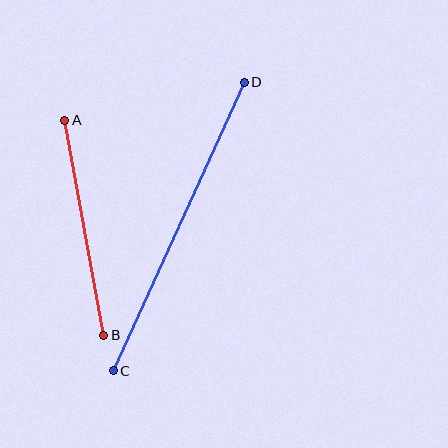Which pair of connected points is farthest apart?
Points C and D are farthest apart.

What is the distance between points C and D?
The distance is approximately 317 pixels.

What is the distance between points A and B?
The distance is approximately 219 pixels.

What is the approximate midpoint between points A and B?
The midpoint is at approximately (84, 228) pixels.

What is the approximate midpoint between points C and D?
The midpoint is at approximately (179, 226) pixels.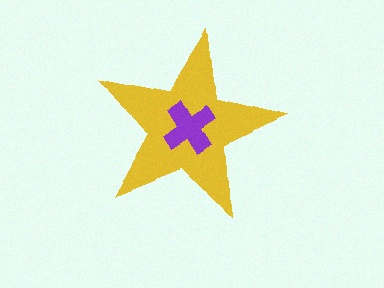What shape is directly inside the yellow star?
The purple cross.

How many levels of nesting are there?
2.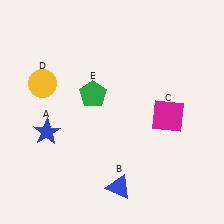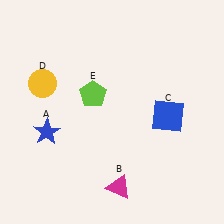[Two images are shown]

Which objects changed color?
B changed from blue to magenta. C changed from magenta to blue. E changed from green to lime.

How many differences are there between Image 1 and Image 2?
There are 3 differences between the two images.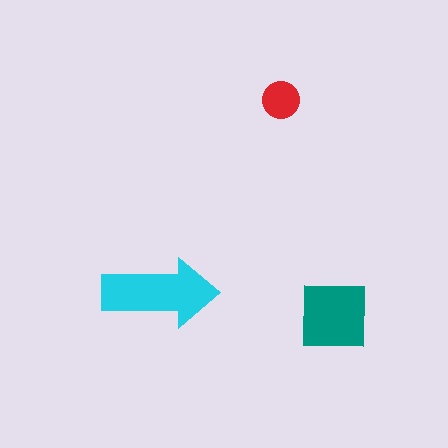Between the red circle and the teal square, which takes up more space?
The teal square.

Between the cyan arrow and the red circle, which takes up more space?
The cyan arrow.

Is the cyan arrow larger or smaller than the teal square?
Larger.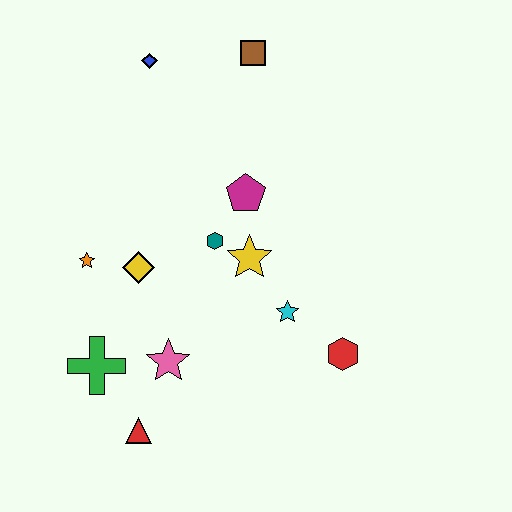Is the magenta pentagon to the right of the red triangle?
Yes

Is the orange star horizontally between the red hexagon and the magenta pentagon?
No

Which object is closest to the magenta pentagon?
The teal hexagon is closest to the magenta pentagon.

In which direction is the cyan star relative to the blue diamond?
The cyan star is below the blue diamond.